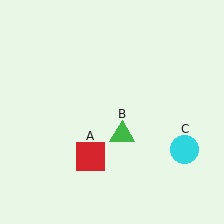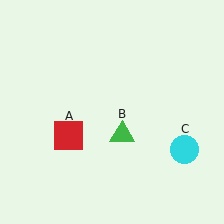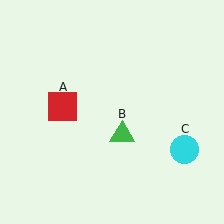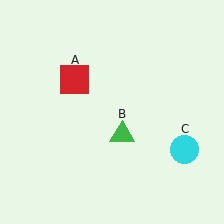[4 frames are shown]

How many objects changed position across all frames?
1 object changed position: red square (object A).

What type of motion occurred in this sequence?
The red square (object A) rotated clockwise around the center of the scene.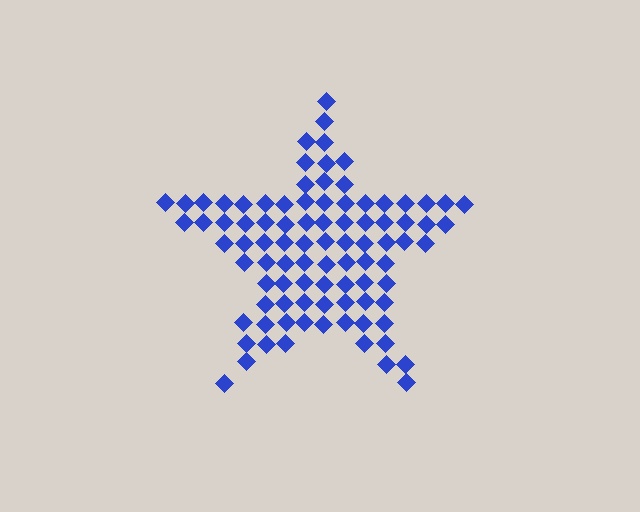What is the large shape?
The large shape is a star.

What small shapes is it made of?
It is made of small diamonds.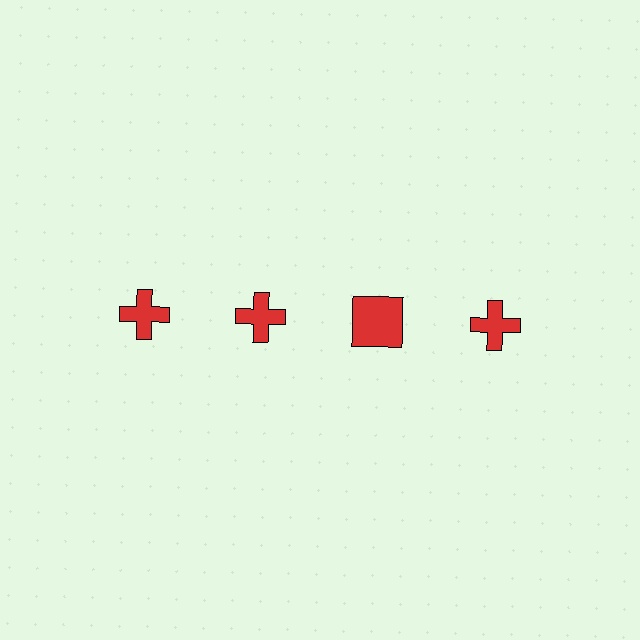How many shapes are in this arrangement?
There are 4 shapes arranged in a grid pattern.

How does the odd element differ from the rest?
It has a different shape: square instead of cross.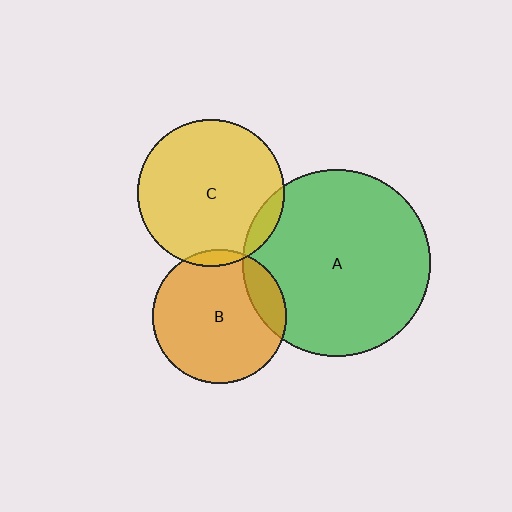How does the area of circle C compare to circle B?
Approximately 1.2 times.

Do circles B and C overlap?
Yes.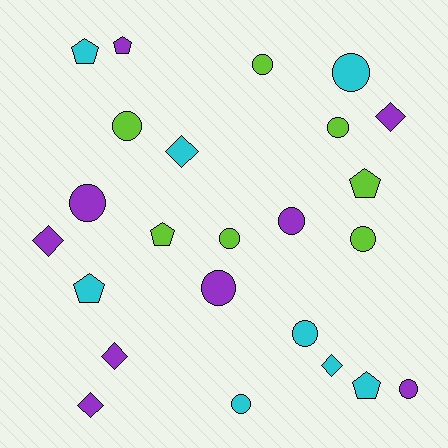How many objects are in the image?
There are 24 objects.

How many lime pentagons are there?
There are 2 lime pentagons.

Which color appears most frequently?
Purple, with 9 objects.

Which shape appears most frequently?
Circle, with 12 objects.